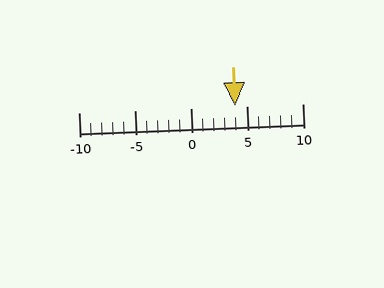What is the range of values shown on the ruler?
The ruler shows values from -10 to 10.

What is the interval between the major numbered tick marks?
The major tick marks are spaced 5 units apart.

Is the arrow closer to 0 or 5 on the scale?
The arrow is closer to 5.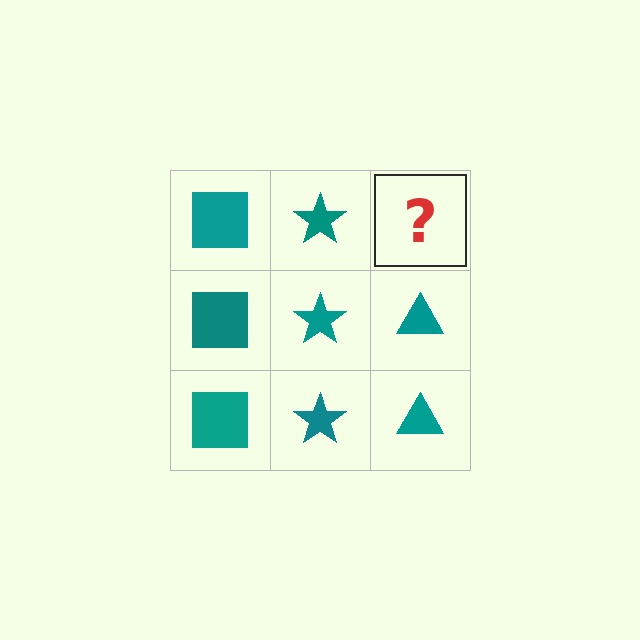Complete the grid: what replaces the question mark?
The question mark should be replaced with a teal triangle.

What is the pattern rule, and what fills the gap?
The rule is that each column has a consistent shape. The gap should be filled with a teal triangle.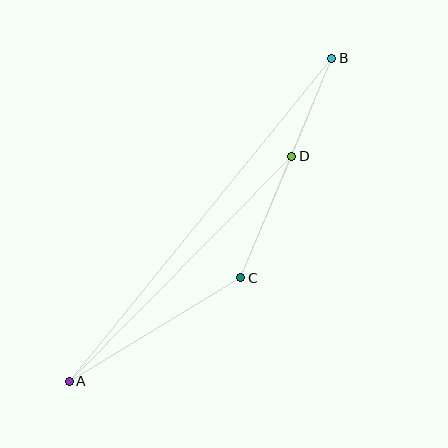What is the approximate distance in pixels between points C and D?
The distance between C and D is approximately 132 pixels.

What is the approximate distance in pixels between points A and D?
The distance between A and D is approximately 316 pixels.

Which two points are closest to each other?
Points B and D are closest to each other.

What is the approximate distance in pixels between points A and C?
The distance between A and C is approximately 200 pixels.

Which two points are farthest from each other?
Points A and B are farthest from each other.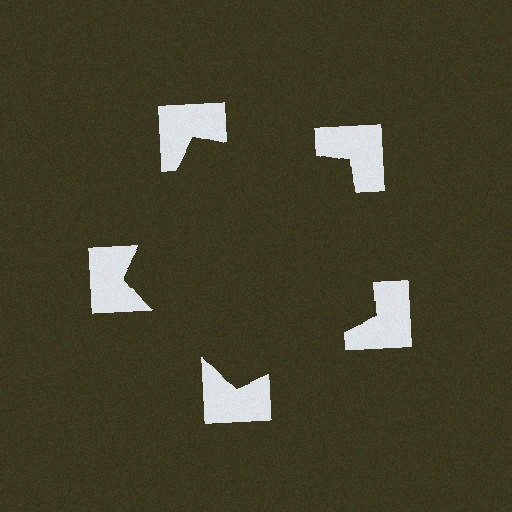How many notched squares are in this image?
There are 5 — one at each vertex of the illusory pentagon.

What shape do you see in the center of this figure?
An illusory pentagon — its edges are inferred from the aligned wedge cuts in the notched squares, not physically drawn.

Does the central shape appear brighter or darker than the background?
It typically appears slightly darker than the background, even though no actual brightness change is drawn.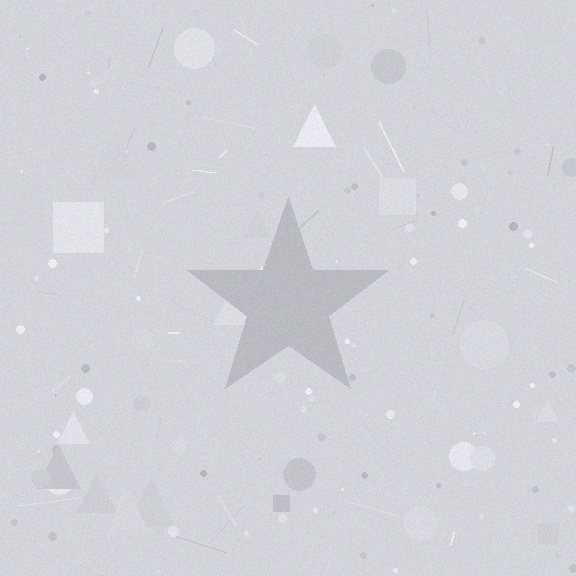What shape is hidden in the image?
A star is hidden in the image.